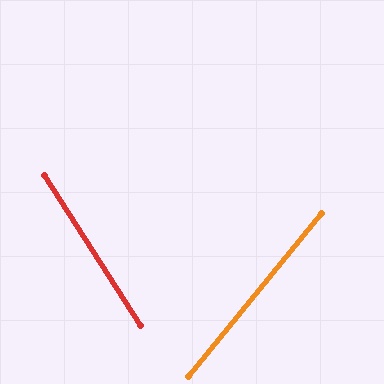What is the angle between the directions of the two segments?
Approximately 72 degrees.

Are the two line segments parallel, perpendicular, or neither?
Neither parallel nor perpendicular — they differ by about 72°.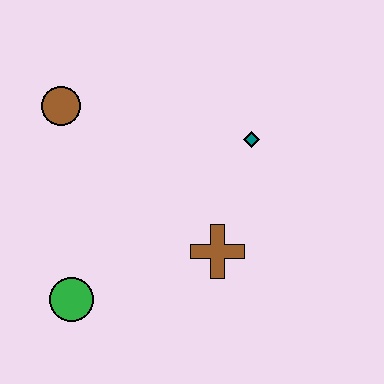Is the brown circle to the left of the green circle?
Yes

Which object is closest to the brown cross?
The teal diamond is closest to the brown cross.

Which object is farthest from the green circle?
The teal diamond is farthest from the green circle.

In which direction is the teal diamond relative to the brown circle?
The teal diamond is to the right of the brown circle.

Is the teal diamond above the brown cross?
Yes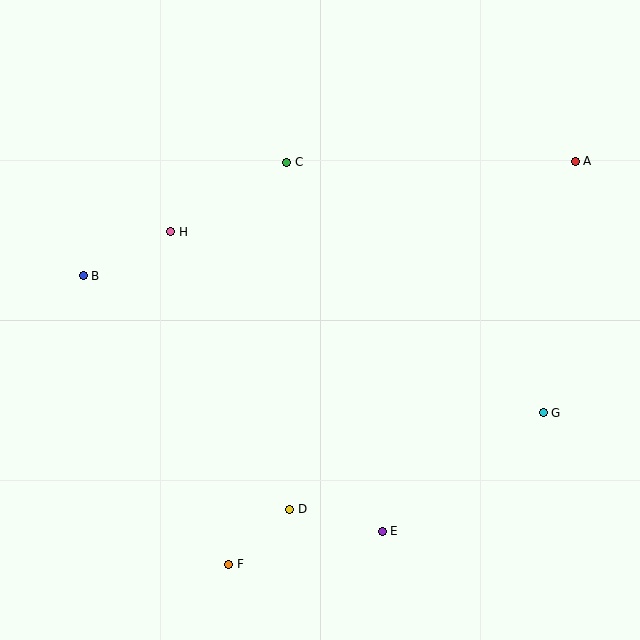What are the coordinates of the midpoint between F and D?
The midpoint between F and D is at (259, 537).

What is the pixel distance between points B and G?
The distance between B and G is 480 pixels.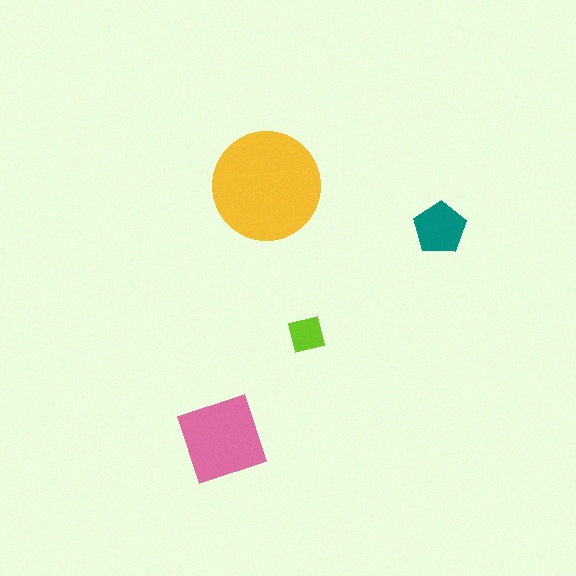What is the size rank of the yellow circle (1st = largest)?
1st.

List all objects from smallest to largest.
The lime square, the teal pentagon, the pink diamond, the yellow circle.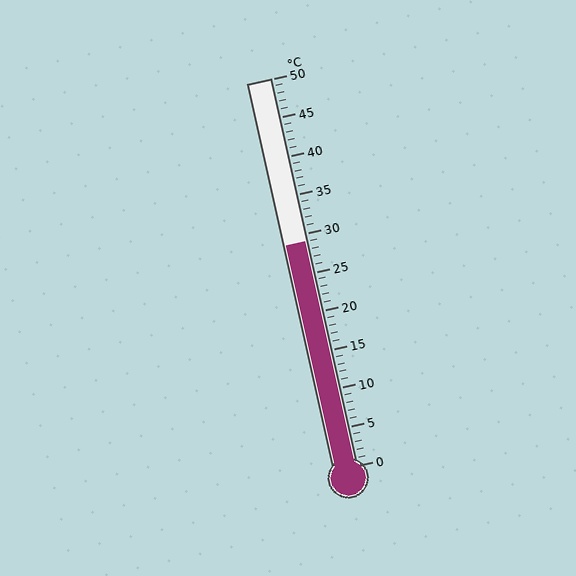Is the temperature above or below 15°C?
The temperature is above 15°C.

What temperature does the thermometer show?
The thermometer shows approximately 29°C.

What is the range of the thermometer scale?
The thermometer scale ranges from 0°C to 50°C.